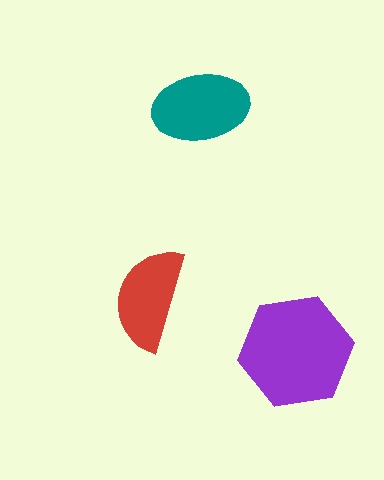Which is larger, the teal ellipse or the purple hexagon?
The purple hexagon.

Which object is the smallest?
The red semicircle.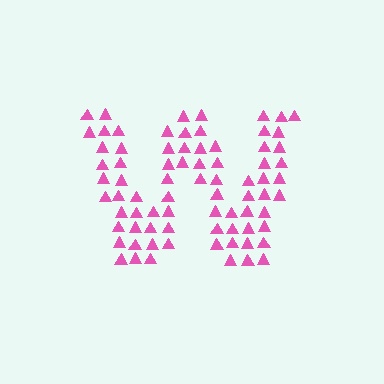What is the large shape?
The large shape is the letter W.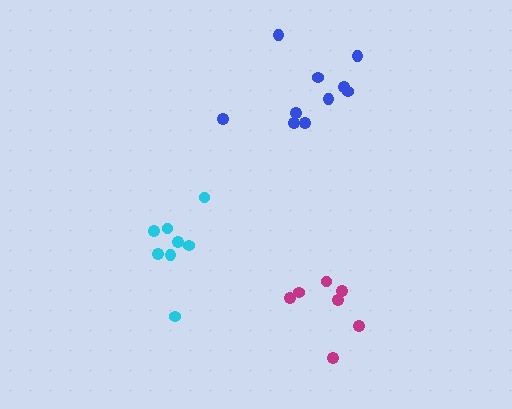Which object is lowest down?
The magenta cluster is bottommost.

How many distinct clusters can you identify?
There are 3 distinct clusters.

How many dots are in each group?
Group 1: 10 dots, Group 2: 8 dots, Group 3: 7 dots (25 total).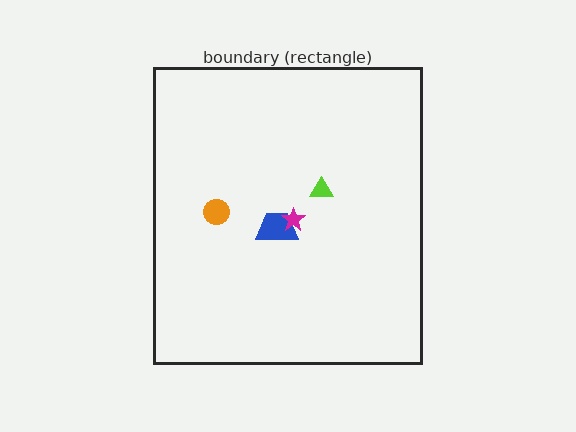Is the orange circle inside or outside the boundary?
Inside.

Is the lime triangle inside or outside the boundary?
Inside.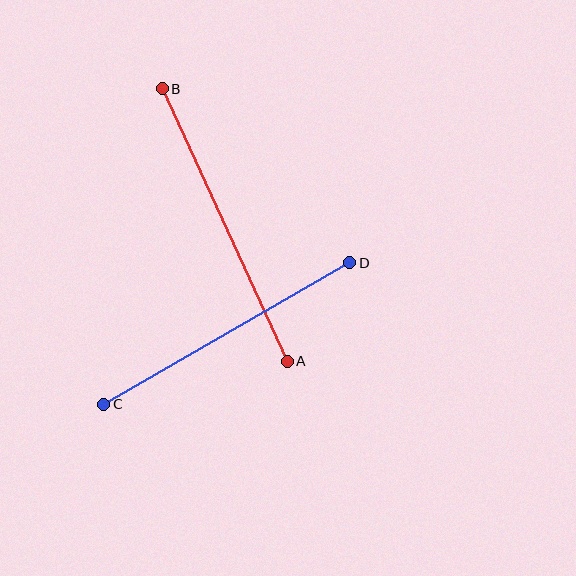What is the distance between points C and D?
The distance is approximately 284 pixels.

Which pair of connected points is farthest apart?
Points A and B are farthest apart.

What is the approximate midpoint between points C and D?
The midpoint is at approximately (227, 334) pixels.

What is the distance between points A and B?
The distance is approximately 300 pixels.